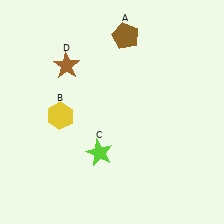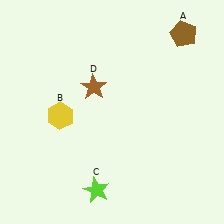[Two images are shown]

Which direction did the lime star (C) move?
The lime star (C) moved down.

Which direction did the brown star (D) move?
The brown star (D) moved right.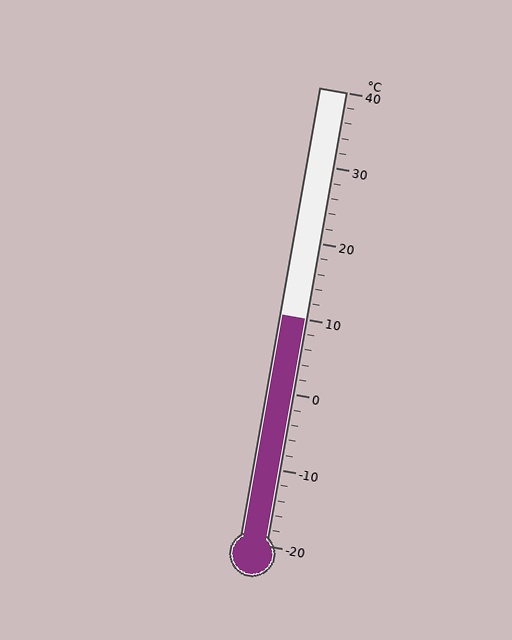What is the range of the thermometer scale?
The thermometer scale ranges from -20°C to 40°C.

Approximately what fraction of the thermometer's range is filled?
The thermometer is filled to approximately 50% of its range.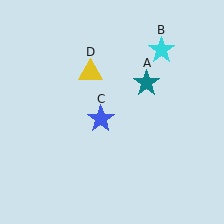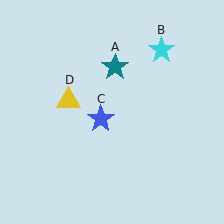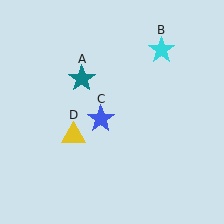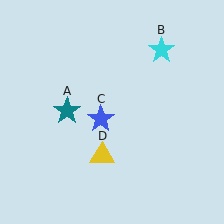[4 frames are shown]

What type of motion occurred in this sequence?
The teal star (object A), yellow triangle (object D) rotated counterclockwise around the center of the scene.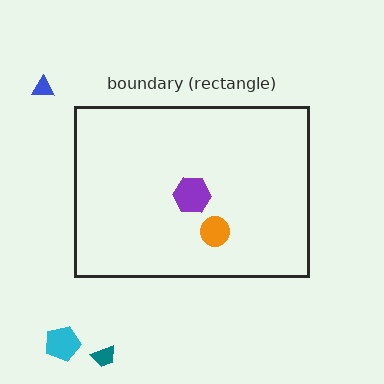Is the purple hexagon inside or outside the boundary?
Inside.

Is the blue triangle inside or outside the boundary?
Outside.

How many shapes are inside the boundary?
2 inside, 3 outside.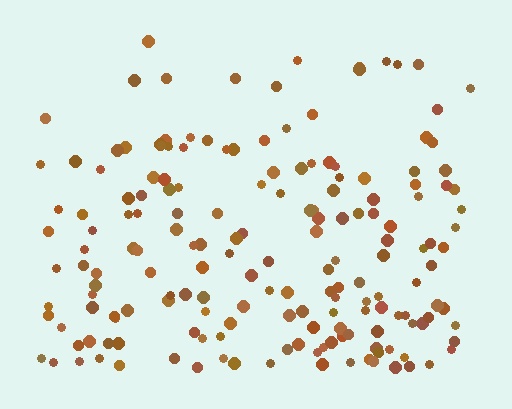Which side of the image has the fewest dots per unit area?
The top.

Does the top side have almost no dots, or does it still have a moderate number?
Still a moderate number, just noticeably fewer than the bottom.